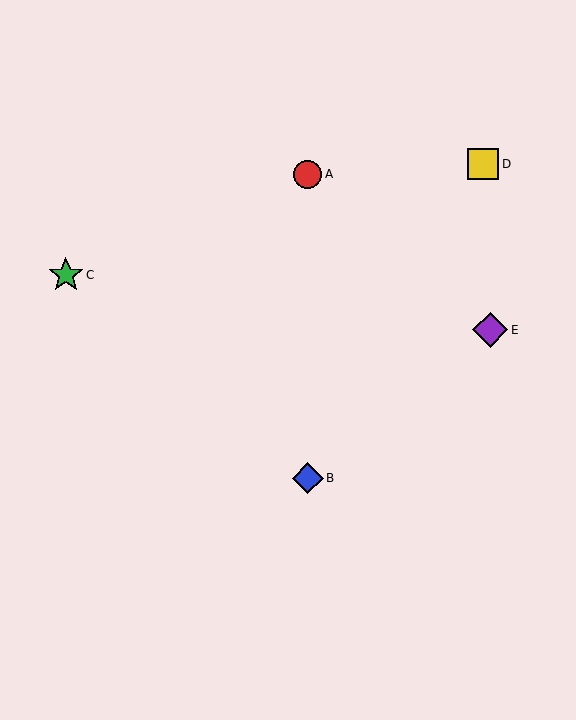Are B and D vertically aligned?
No, B is at x≈308 and D is at x≈483.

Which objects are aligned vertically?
Objects A, B are aligned vertically.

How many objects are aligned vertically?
2 objects (A, B) are aligned vertically.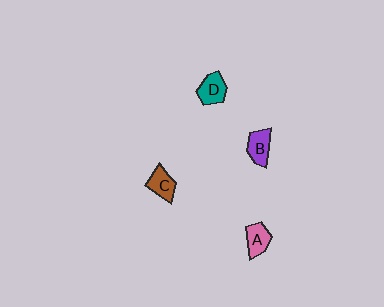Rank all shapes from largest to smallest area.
From largest to smallest: D (teal), B (purple), A (pink), C (brown).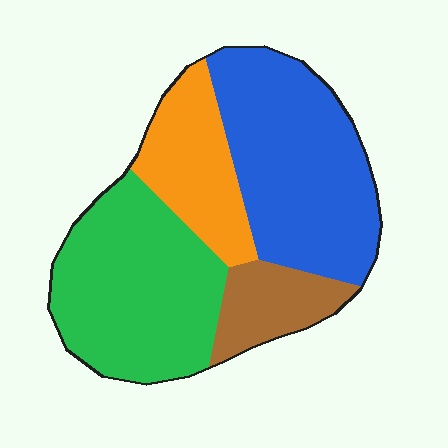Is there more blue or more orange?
Blue.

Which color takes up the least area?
Brown, at roughly 10%.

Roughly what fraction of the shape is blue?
Blue covers 36% of the shape.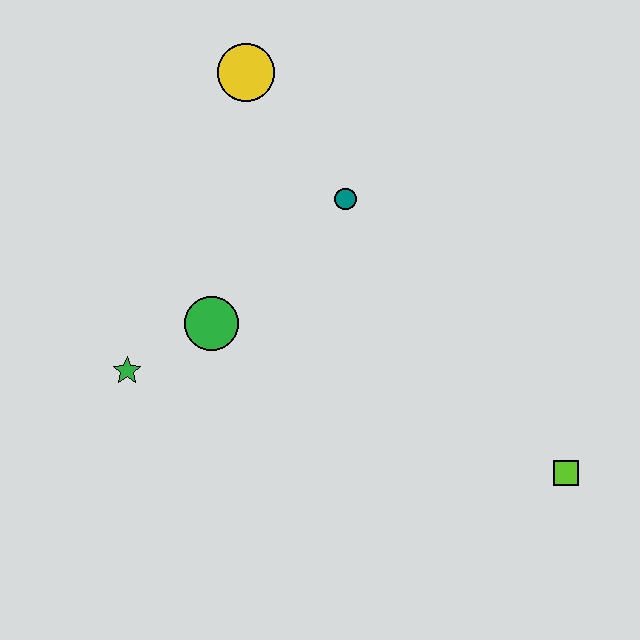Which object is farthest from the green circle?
The lime square is farthest from the green circle.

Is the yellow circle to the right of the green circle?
Yes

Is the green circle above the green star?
Yes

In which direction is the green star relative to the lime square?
The green star is to the left of the lime square.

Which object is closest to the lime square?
The teal circle is closest to the lime square.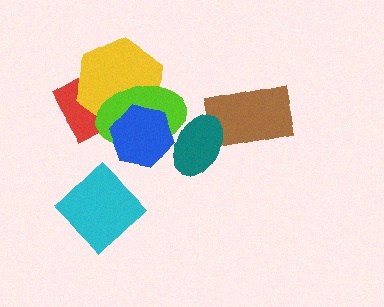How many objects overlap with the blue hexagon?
3 objects overlap with the blue hexagon.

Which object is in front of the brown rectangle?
The teal ellipse is in front of the brown rectangle.